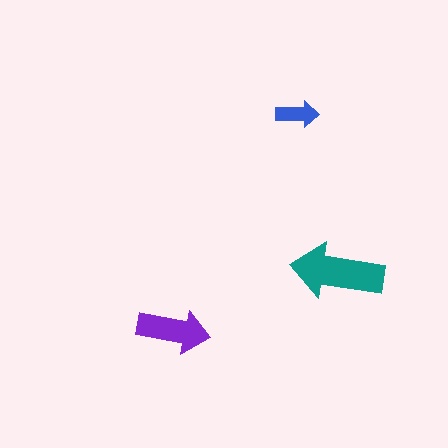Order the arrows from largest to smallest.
the teal one, the purple one, the blue one.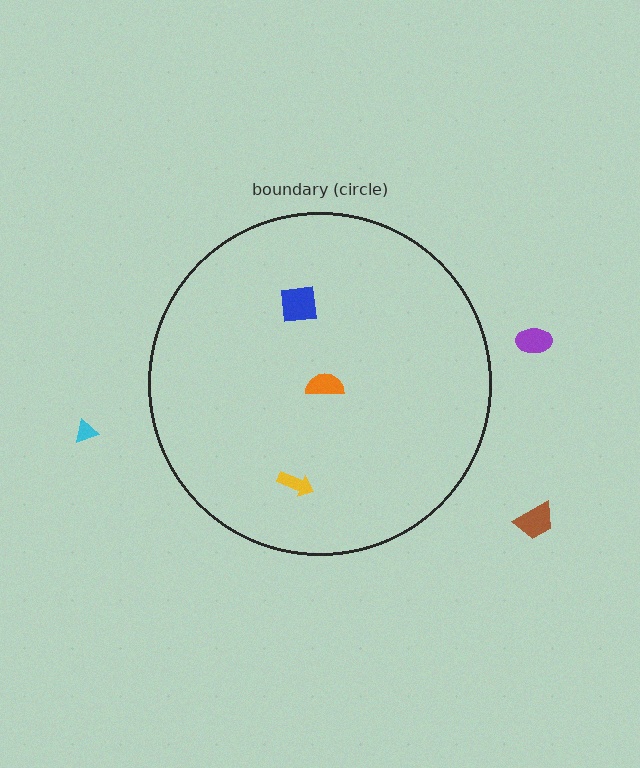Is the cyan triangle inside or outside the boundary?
Outside.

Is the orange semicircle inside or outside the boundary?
Inside.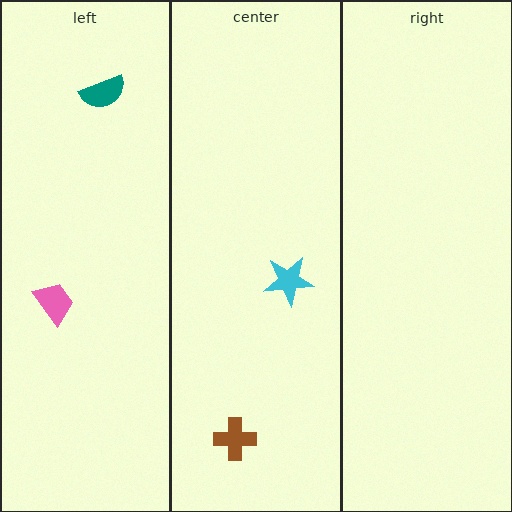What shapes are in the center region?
The cyan star, the brown cross.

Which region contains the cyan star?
The center region.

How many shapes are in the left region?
2.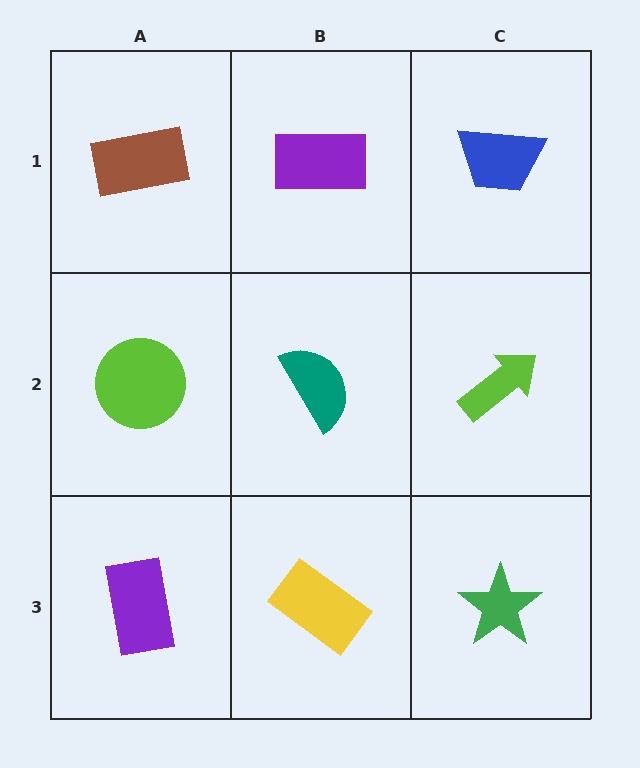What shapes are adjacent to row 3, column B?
A teal semicircle (row 2, column B), a purple rectangle (row 3, column A), a green star (row 3, column C).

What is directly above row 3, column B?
A teal semicircle.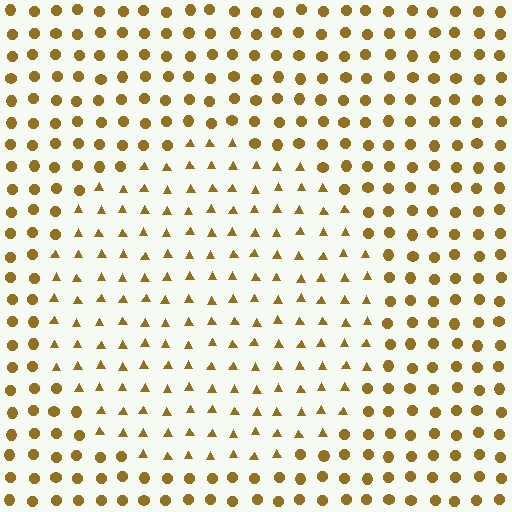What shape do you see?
I see a circle.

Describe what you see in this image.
The image is filled with small brown elements arranged in a uniform grid. A circle-shaped region contains triangles, while the surrounding area contains circles. The boundary is defined purely by the change in element shape.